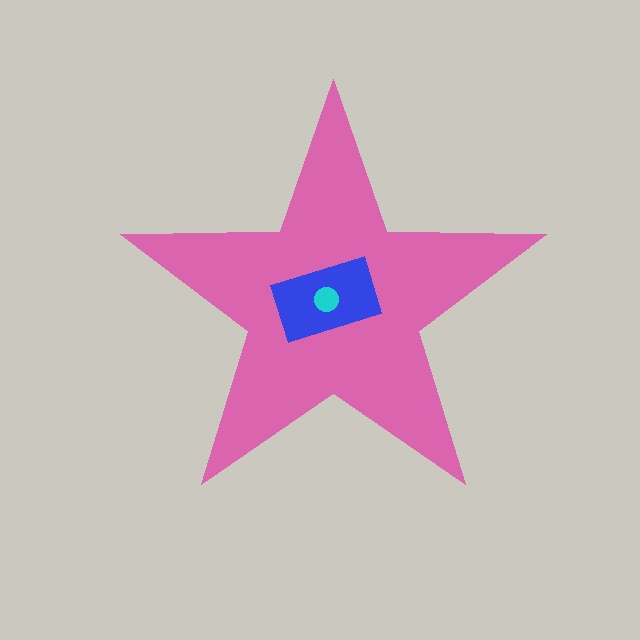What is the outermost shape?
The pink star.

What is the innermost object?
The cyan circle.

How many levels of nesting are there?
3.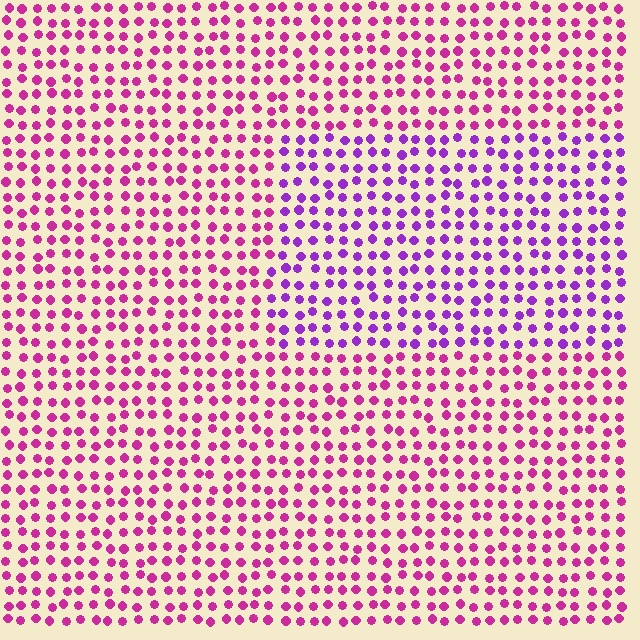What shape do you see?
I see a rectangle.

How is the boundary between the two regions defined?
The boundary is defined purely by a slight shift in hue (about 36 degrees). Spacing, size, and orientation are identical on both sides.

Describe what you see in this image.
The image is filled with small magenta elements in a uniform arrangement. A rectangle-shaped region is visible where the elements are tinted to a slightly different hue, forming a subtle color boundary.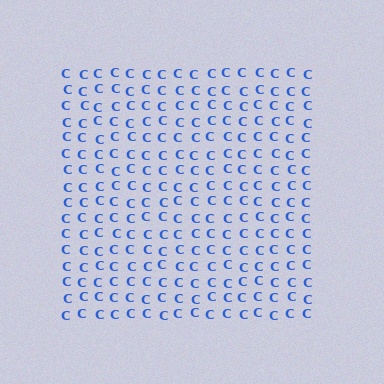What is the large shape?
The large shape is a square.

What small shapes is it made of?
It is made of small letter C's.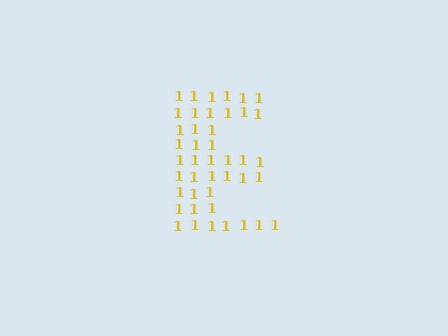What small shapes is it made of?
It is made of small digit 1's.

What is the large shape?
The large shape is the letter E.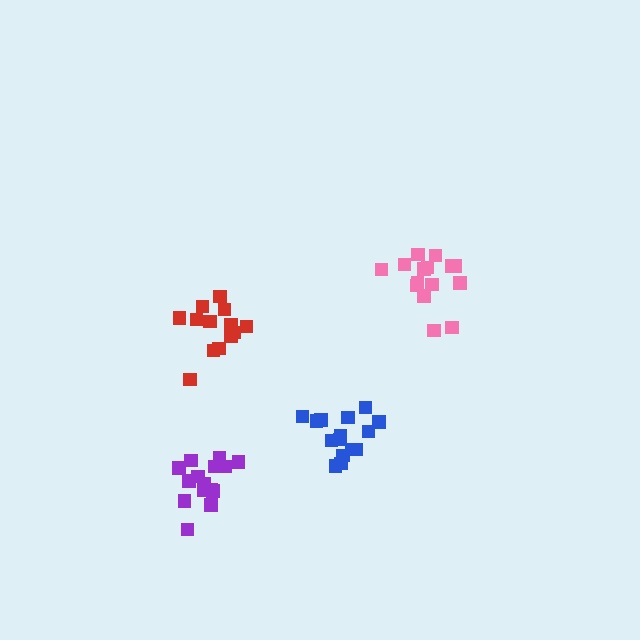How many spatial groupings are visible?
There are 4 spatial groupings.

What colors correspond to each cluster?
The clusters are colored: pink, purple, blue, red.